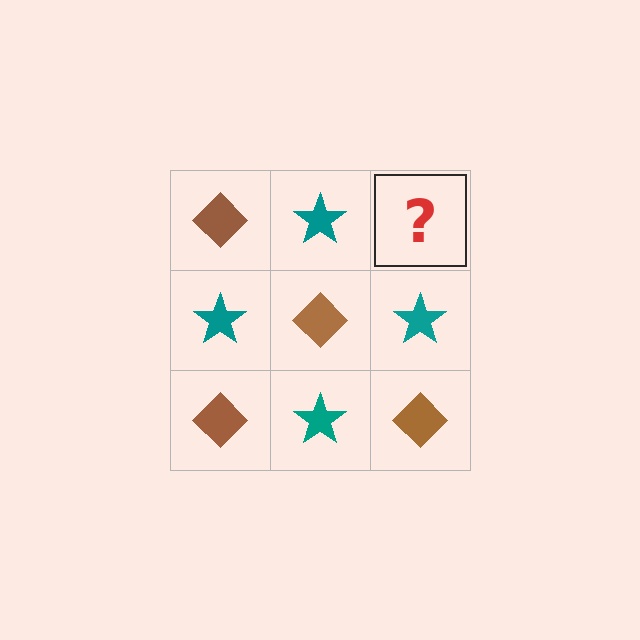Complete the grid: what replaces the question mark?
The question mark should be replaced with a brown diamond.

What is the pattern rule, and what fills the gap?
The rule is that it alternates brown diamond and teal star in a checkerboard pattern. The gap should be filled with a brown diamond.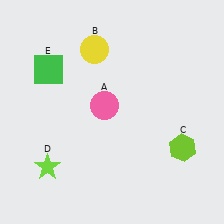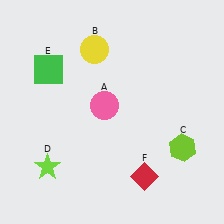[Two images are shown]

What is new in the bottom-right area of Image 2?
A red diamond (F) was added in the bottom-right area of Image 2.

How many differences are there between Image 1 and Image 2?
There is 1 difference between the two images.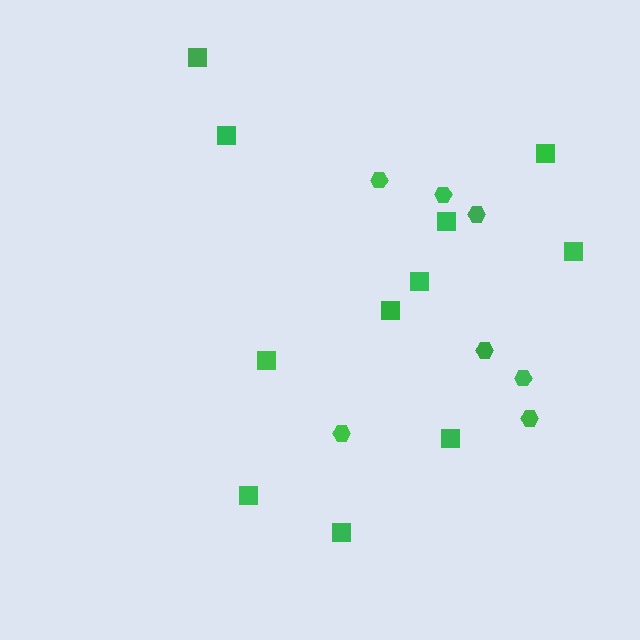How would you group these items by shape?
There are 2 groups: one group of squares (11) and one group of hexagons (7).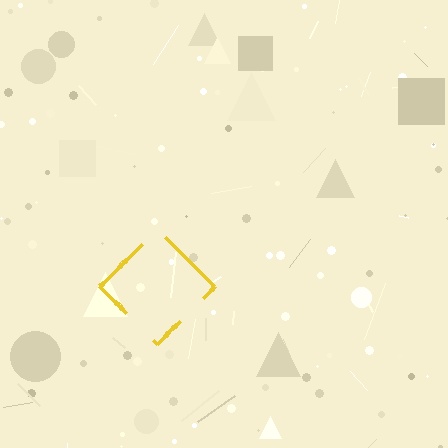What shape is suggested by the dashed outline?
The dashed outline suggests a diamond.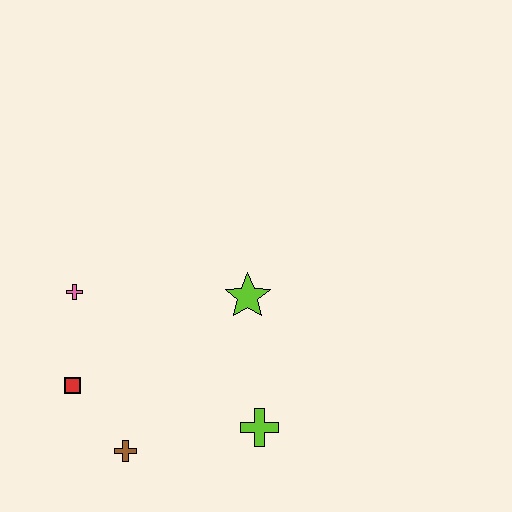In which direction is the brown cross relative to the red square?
The brown cross is below the red square.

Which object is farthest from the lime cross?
The pink cross is farthest from the lime cross.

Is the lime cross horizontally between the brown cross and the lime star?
No